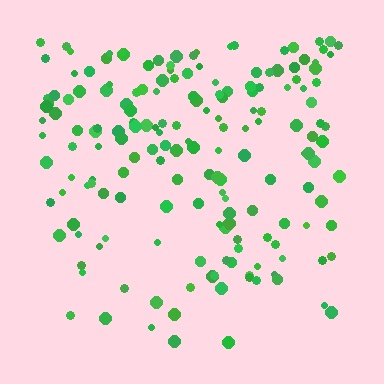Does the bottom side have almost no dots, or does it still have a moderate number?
Still a moderate number, just noticeably fewer than the top.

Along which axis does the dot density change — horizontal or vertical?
Vertical.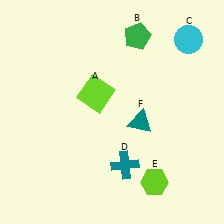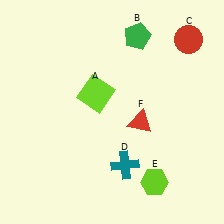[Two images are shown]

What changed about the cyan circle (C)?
In Image 1, C is cyan. In Image 2, it changed to red.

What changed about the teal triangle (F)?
In Image 1, F is teal. In Image 2, it changed to red.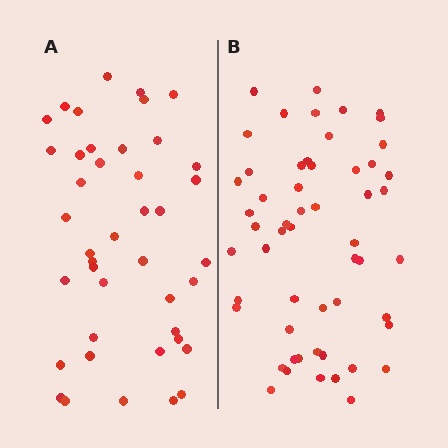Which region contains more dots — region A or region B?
Region B (the right region) has more dots.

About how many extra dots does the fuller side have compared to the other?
Region B has approximately 15 more dots than region A.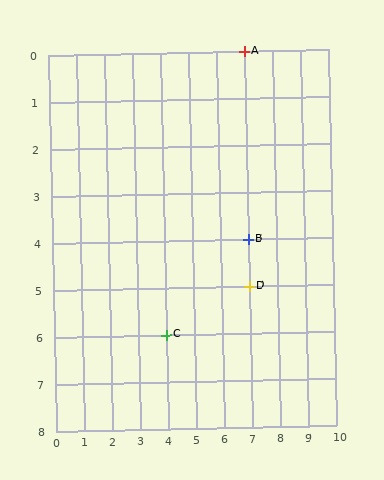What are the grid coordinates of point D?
Point D is at grid coordinates (7, 5).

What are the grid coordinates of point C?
Point C is at grid coordinates (4, 6).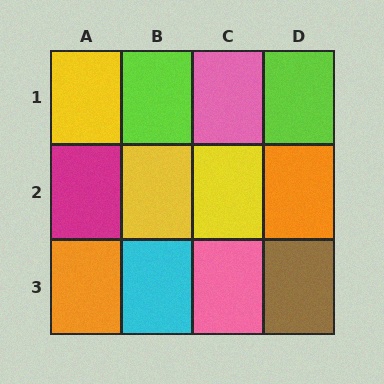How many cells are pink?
2 cells are pink.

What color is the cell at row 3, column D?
Brown.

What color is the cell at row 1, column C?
Pink.